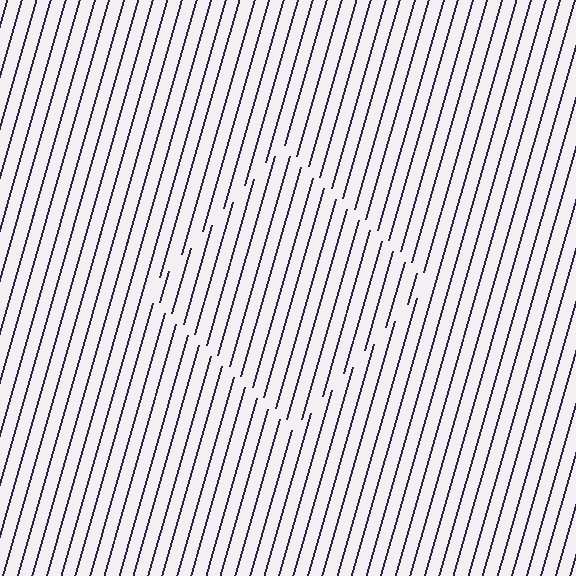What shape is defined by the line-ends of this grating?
An illusory square. The interior of the shape contains the same grating, shifted by half a period — the contour is defined by the phase discontinuity where line-ends from the inner and outer gratings abut.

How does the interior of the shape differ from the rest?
The interior of the shape contains the same grating, shifted by half a period — the contour is defined by the phase discontinuity where line-ends from the inner and outer gratings abut.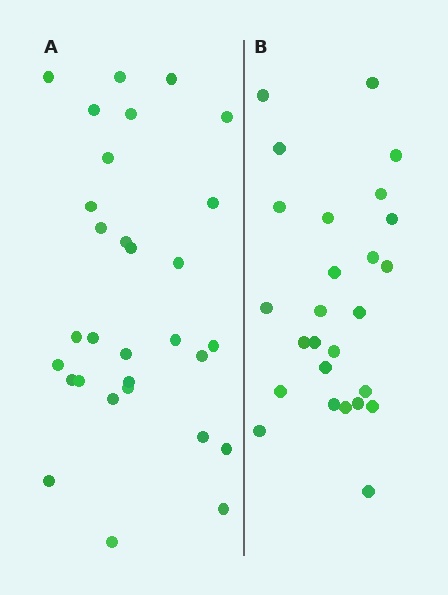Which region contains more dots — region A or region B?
Region A (the left region) has more dots.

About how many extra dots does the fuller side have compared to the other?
Region A has about 4 more dots than region B.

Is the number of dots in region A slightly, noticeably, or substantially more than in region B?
Region A has only slightly more — the two regions are fairly close. The ratio is roughly 1.2 to 1.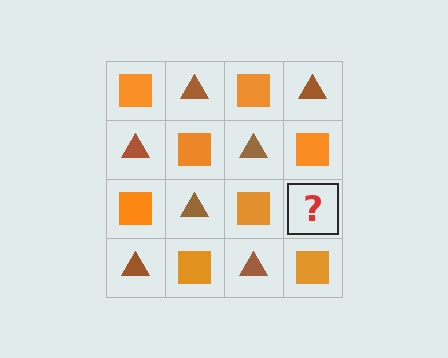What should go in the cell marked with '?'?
The missing cell should contain a brown triangle.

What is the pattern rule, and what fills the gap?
The rule is that it alternates orange square and brown triangle in a checkerboard pattern. The gap should be filled with a brown triangle.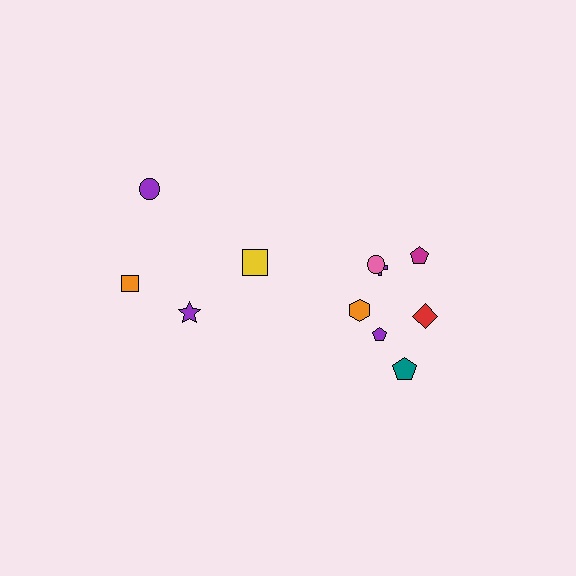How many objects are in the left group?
There are 4 objects.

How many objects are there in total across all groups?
There are 11 objects.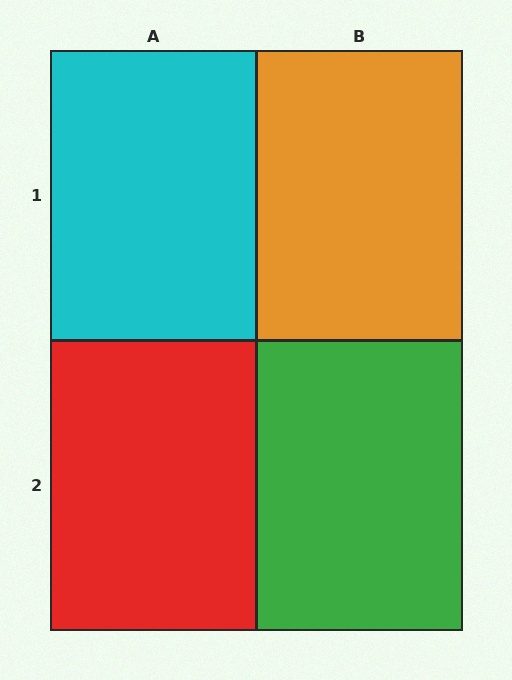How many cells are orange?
1 cell is orange.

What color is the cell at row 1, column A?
Cyan.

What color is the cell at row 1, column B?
Orange.